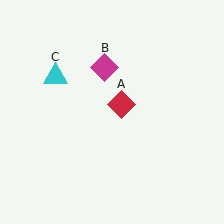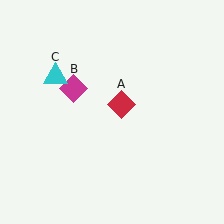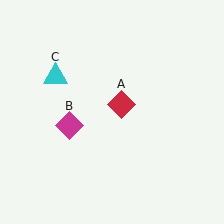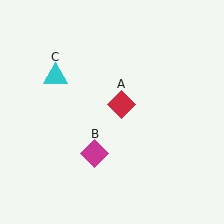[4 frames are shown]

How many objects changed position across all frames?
1 object changed position: magenta diamond (object B).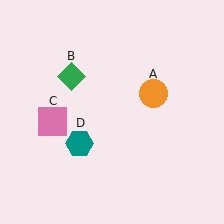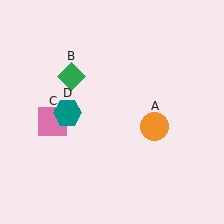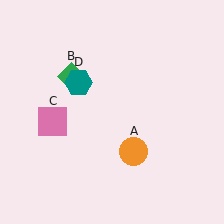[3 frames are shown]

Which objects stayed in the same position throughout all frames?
Green diamond (object B) and pink square (object C) remained stationary.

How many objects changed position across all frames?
2 objects changed position: orange circle (object A), teal hexagon (object D).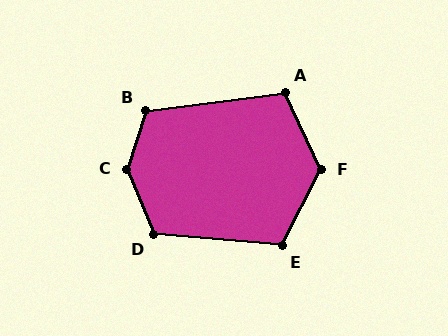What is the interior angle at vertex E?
Approximately 112 degrees (obtuse).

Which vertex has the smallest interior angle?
A, at approximately 107 degrees.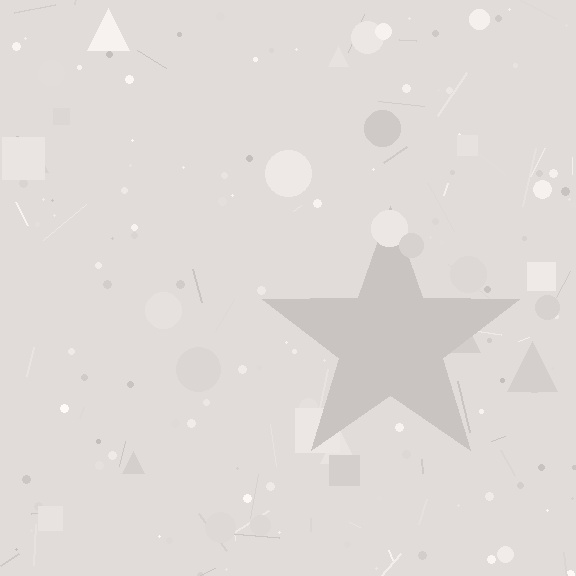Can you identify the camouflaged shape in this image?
The camouflaged shape is a star.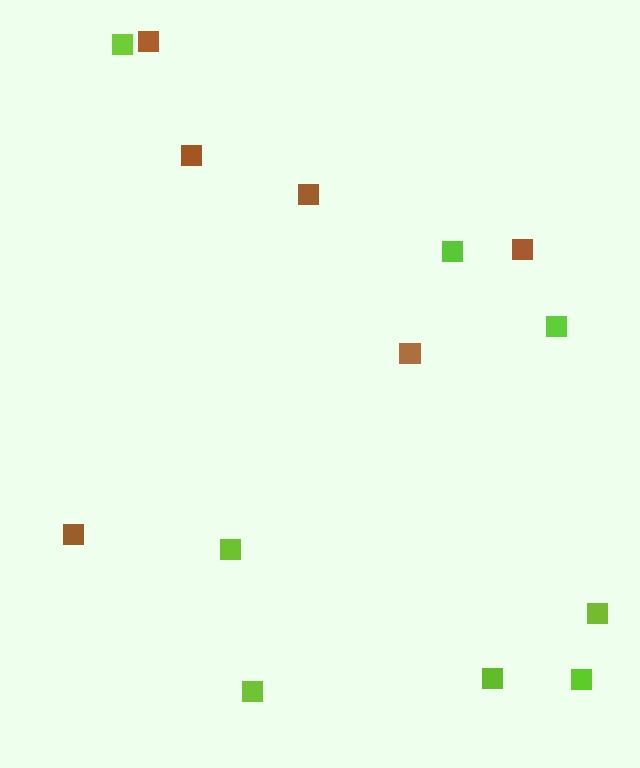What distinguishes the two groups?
There are 2 groups: one group of brown squares (6) and one group of lime squares (8).